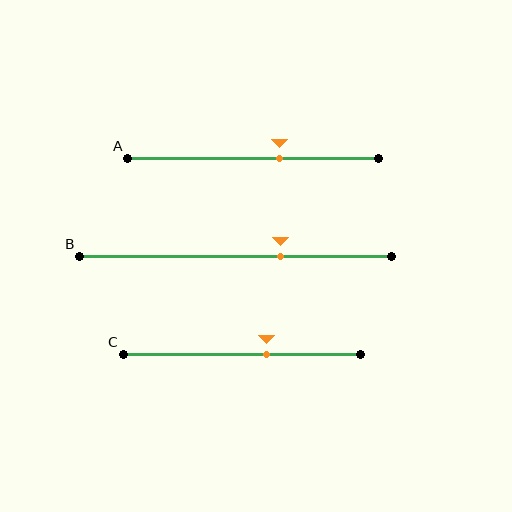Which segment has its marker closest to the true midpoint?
Segment C has its marker closest to the true midpoint.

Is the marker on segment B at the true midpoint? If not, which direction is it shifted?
No, the marker on segment B is shifted to the right by about 14% of the segment length.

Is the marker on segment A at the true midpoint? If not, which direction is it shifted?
No, the marker on segment A is shifted to the right by about 10% of the segment length.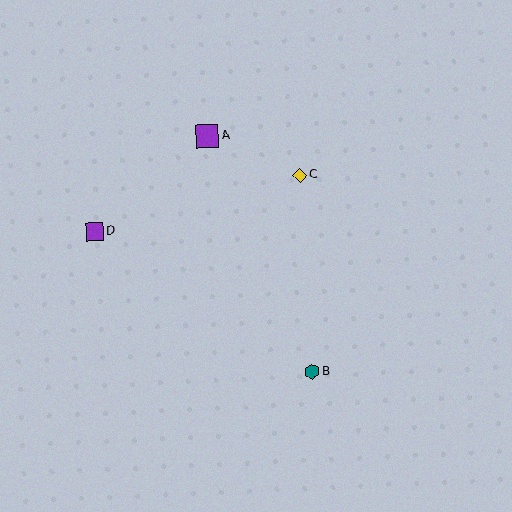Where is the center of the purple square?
The center of the purple square is at (207, 136).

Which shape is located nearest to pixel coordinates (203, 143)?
The purple square (labeled A) at (207, 136) is nearest to that location.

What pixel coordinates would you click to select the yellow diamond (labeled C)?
Click at (300, 175) to select the yellow diamond C.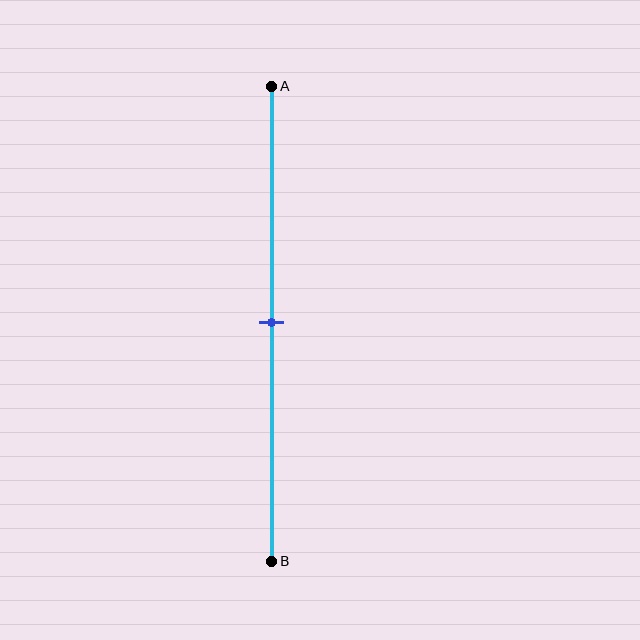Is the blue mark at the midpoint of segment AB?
Yes, the mark is approximately at the midpoint.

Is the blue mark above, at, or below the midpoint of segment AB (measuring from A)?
The blue mark is approximately at the midpoint of segment AB.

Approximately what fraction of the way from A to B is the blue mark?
The blue mark is approximately 50% of the way from A to B.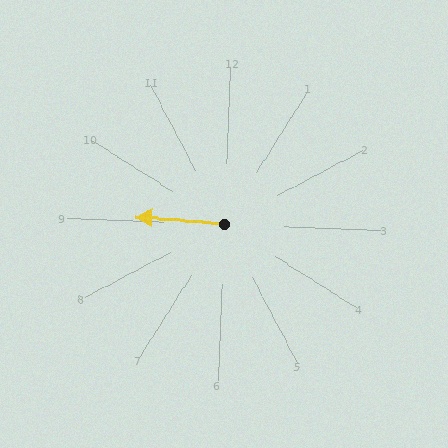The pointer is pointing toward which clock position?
Roughly 9 o'clock.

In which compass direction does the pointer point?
West.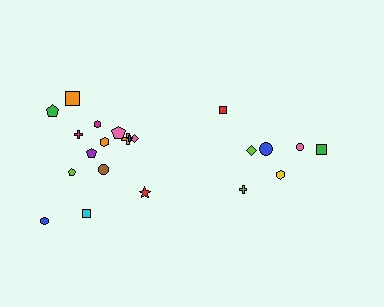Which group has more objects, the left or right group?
The left group.